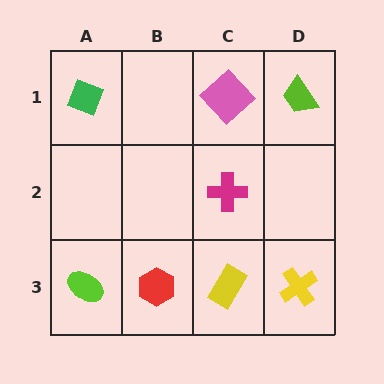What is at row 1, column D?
A lime trapezoid.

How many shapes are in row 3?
4 shapes.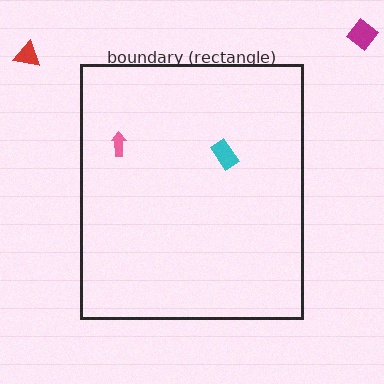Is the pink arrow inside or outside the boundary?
Inside.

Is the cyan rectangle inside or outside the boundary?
Inside.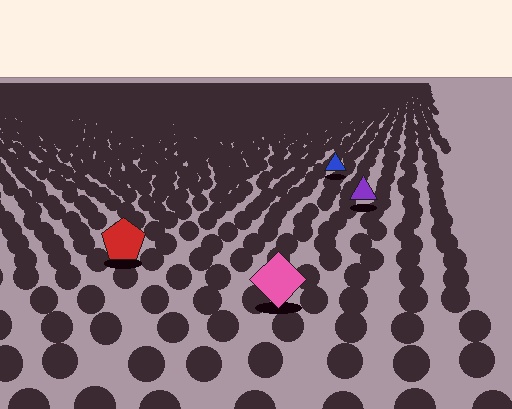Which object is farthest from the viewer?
The blue triangle is farthest from the viewer. It appears smaller and the ground texture around it is denser.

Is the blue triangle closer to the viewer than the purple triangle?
No. The purple triangle is closer — you can tell from the texture gradient: the ground texture is coarser near it.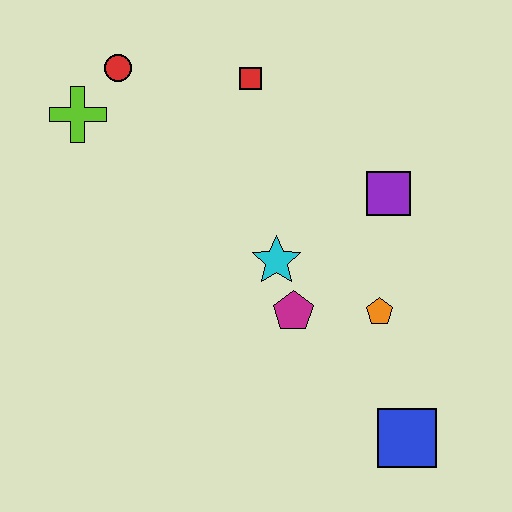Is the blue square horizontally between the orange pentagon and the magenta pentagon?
No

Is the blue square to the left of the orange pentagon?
No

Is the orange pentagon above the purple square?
No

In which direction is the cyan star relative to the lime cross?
The cyan star is to the right of the lime cross.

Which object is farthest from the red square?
The blue square is farthest from the red square.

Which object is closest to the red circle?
The lime cross is closest to the red circle.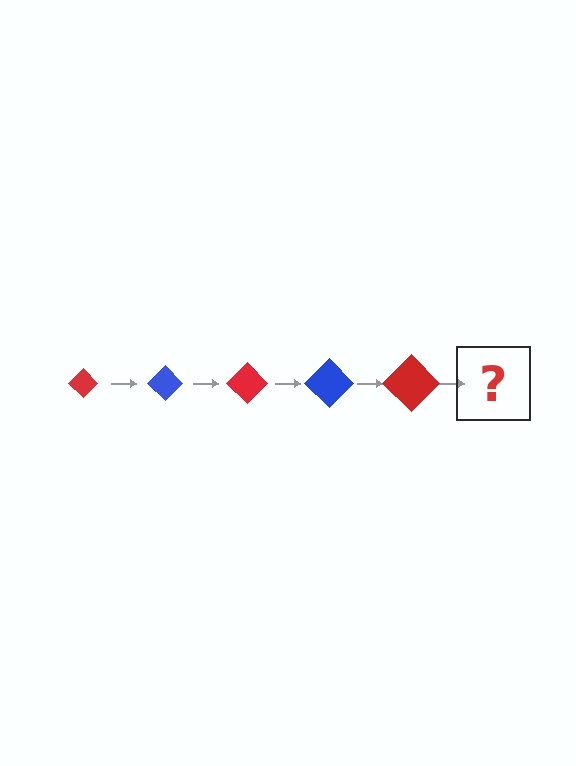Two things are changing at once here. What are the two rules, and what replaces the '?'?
The two rules are that the diamond grows larger each step and the color cycles through red and blue. The '?' should be a blue diamond, larger than the previous one.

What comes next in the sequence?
The next element should be a blue diamond, larger than the previous one.